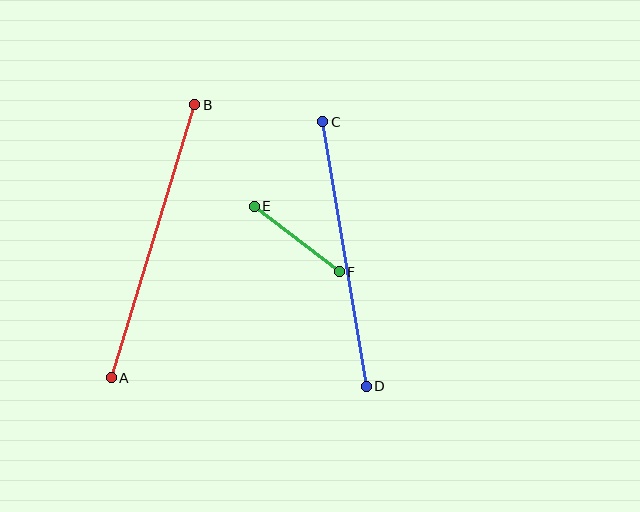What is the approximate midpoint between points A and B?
The midpoint is at approximately (153, 241) pixels.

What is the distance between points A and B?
The distance is approximately 286 pixels.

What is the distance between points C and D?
The distance is approximately 268 pixels.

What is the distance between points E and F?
The distance is approximately 107 pixels.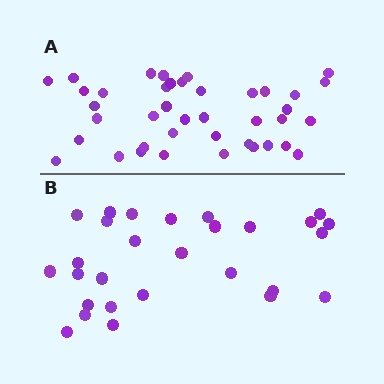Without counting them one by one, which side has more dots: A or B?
Region A (the top region) has more dots.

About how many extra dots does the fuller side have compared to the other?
Region A has roughly 12 or so more dots than region B.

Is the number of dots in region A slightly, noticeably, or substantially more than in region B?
Region A has noticeably more, but not dramatically so. The ratio is roughly 1.4 to 1.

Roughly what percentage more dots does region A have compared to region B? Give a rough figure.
About 45% more.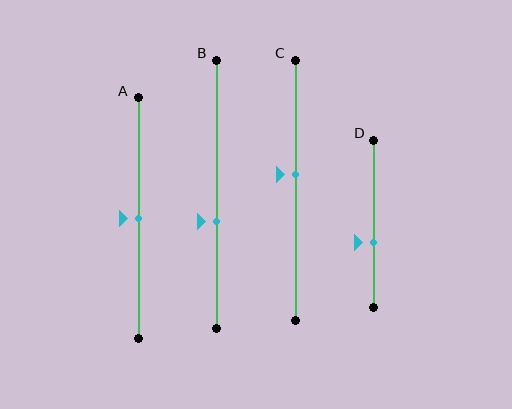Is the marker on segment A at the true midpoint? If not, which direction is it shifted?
Yes, the marker on segment A is at the true midpoint.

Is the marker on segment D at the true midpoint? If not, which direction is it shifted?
No, the marker on segment D is shifted downward by about 11% of the segment length.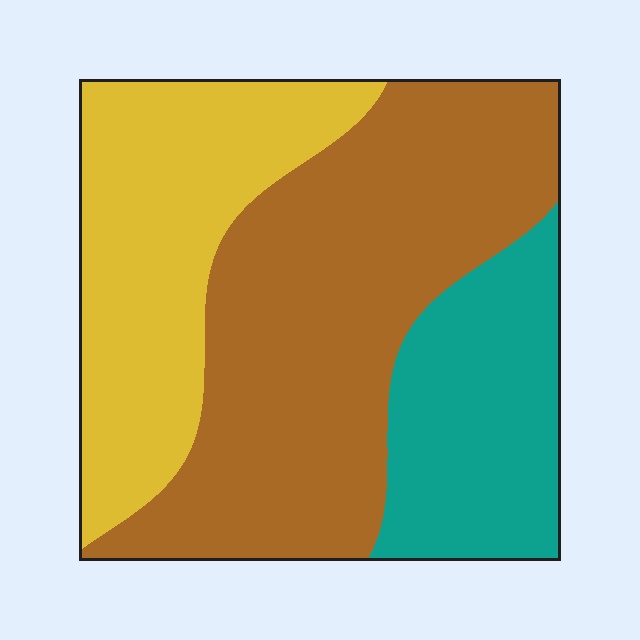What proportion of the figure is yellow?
Yellow takes up about one third (1/3) of the figure.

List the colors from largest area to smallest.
From largest to smallest: brown, yellow, teal.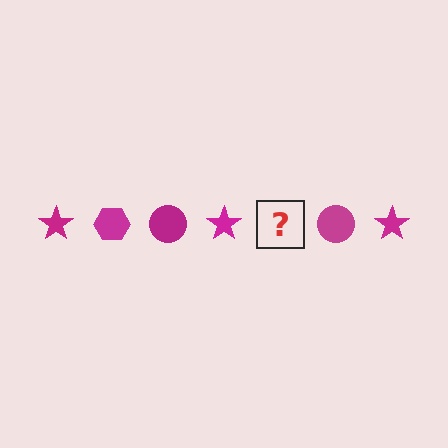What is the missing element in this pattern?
The missing element is a magenta hexagon.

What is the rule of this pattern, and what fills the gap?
The rule is that the pattern cycles through star, hexagon, circle shapes in magenta. The gap should be filled with a magenta hexagon.